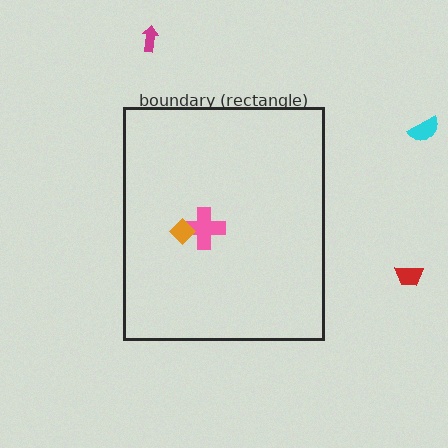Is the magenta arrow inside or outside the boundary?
Outside.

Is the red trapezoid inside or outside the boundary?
Outside.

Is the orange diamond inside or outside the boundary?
Inside.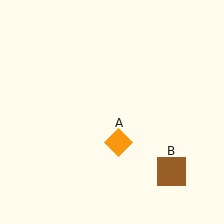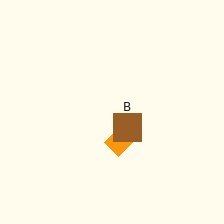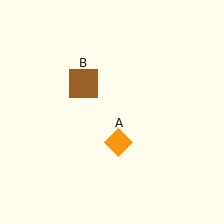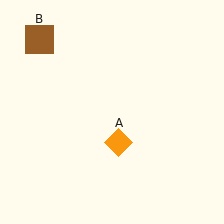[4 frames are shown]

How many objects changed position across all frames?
1 object changed position: brown square (object B).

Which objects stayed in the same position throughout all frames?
Orange diamond (object A) remained stationary.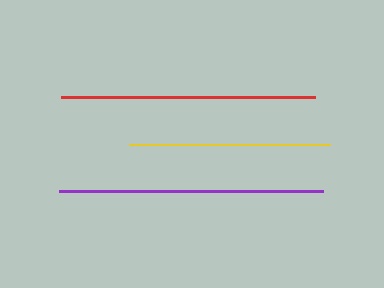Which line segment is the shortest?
The yellow line is the shortest at approximately 201 pixels.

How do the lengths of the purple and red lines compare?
The purple and red lines are approximately the same length.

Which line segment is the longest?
The purple line is the longest at approximately 264 pixels.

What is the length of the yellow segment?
The yellow segment is approximately 201 pixels long.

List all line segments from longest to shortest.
From longest to shortest: purple, red, yellow.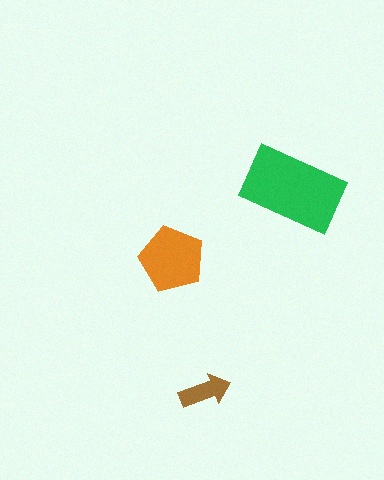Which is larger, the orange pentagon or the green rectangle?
The green rectangle.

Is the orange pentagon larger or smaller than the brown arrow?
Larger.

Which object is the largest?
The green rectangle.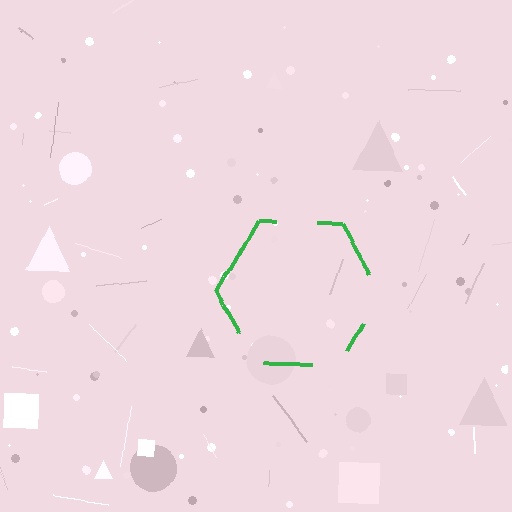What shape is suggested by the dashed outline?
The dashed outline suggests a hexagon.